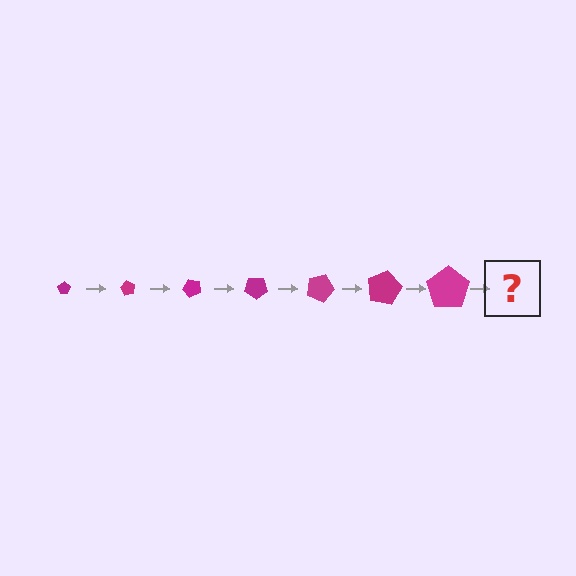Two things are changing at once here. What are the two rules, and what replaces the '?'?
The two rules are that the pentagon grows larger each step and it rotates 60 degrees each step. The '?' should be a pentagon, larger than the previous one and rotated 420 degrees from the start.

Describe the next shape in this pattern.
It should be a pentagon, larger than the previous one and rotated 420 degrees from the start.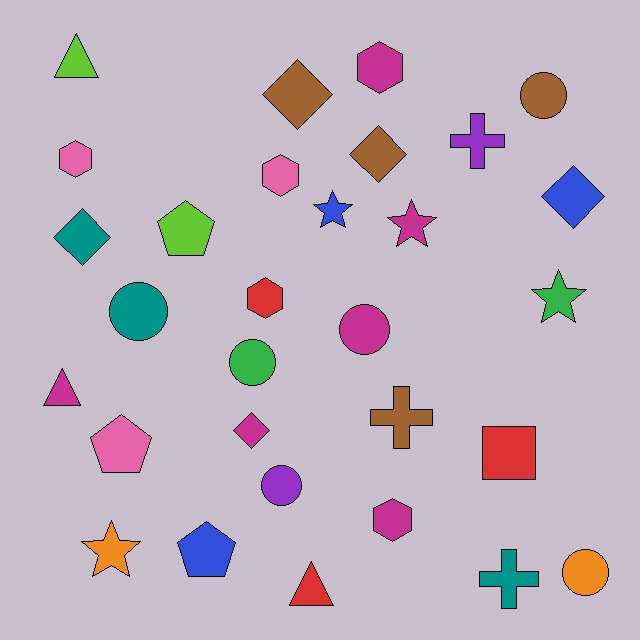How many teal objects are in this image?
There are 3 teal objects.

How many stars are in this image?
There are 4 stars.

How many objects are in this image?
There are 30 objects.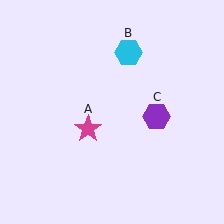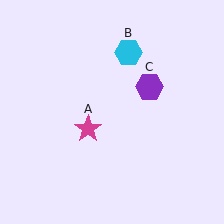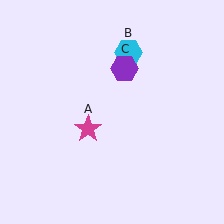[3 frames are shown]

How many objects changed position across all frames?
1 object changed position: purple hexagon (object C).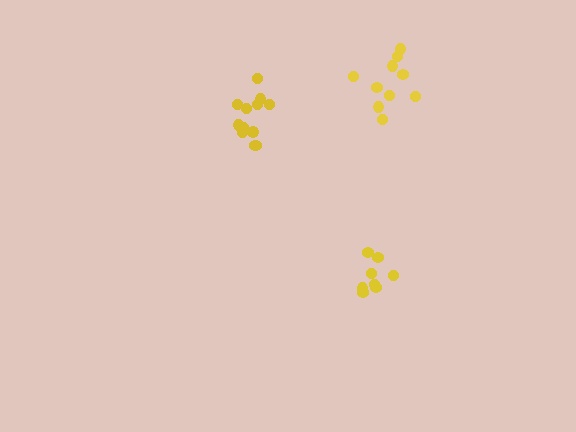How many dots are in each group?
Group 1: 8 dots, Group 2: 10 dots, Group 3: 12 dots (30 total).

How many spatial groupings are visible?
There are 3 spatial groupings.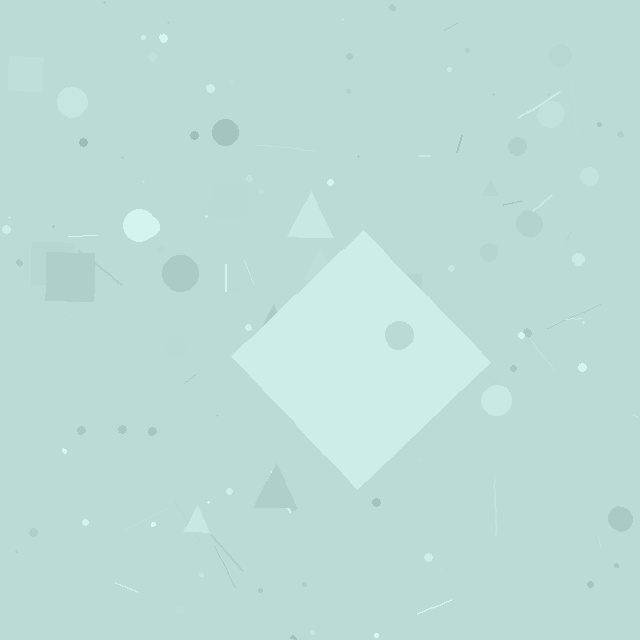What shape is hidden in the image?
A diamond is hidden in the image.